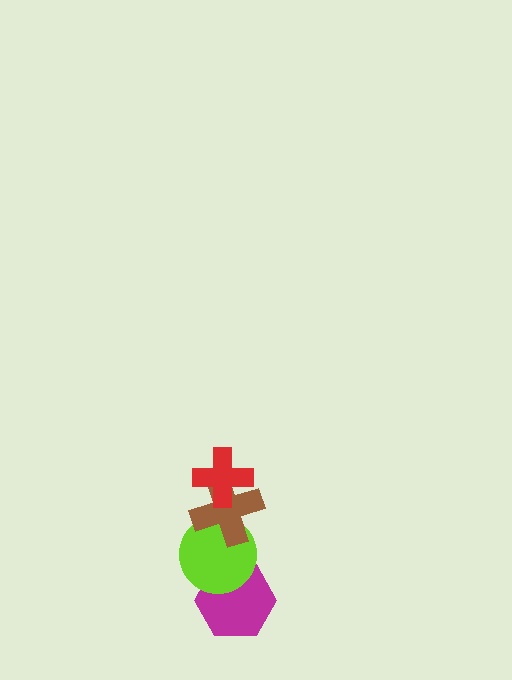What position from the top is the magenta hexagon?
The magenta hexagon is 4th from the top.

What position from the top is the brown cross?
The brown cross is 2nd from the top.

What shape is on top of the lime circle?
The brown cross is on top of the lime circle.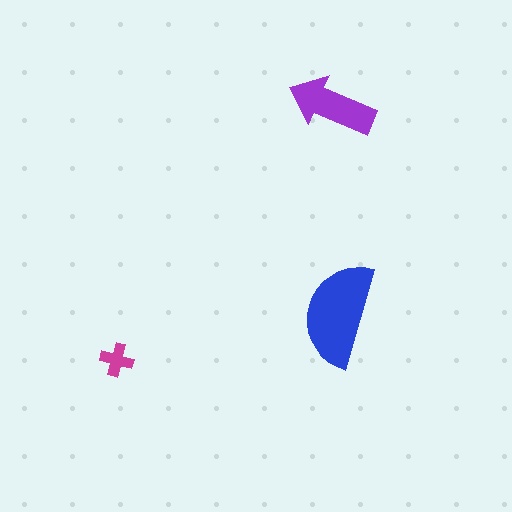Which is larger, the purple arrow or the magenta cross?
The purple arrow.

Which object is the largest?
The blue semicircle.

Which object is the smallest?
The magenta cross.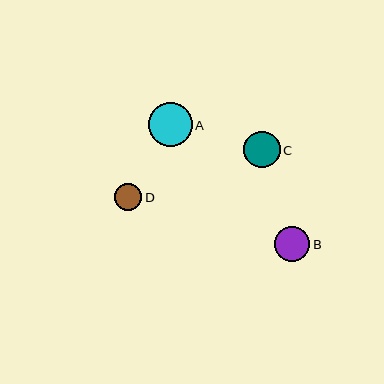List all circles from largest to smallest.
From largest to smallest: A, C, B, D.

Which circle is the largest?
Circle A is the largest with a size of approximately 44 pixels.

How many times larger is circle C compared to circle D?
Circle C is approximately 1.3 times the size of circle D.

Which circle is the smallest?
Circle D is the smallest with a size of approximately 28 pixels.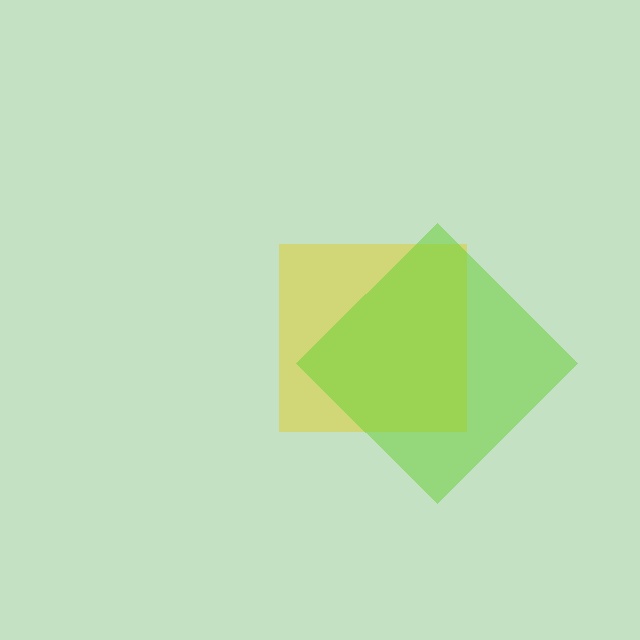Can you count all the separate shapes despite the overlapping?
Yes, there are 2 separate shapes.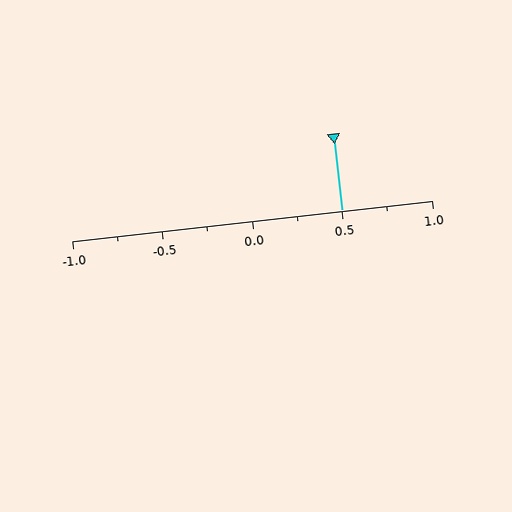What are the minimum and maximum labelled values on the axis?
The axis runs from -1.0 to 1.0.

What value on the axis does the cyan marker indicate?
The marker indicates approximately 0.5.